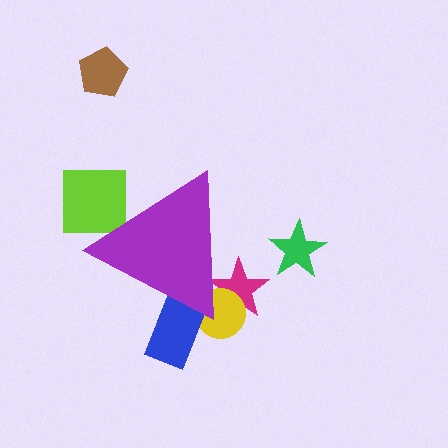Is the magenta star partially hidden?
Yes, the magenta star is partially hidden behind the purple triangle.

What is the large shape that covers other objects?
A purple triangle.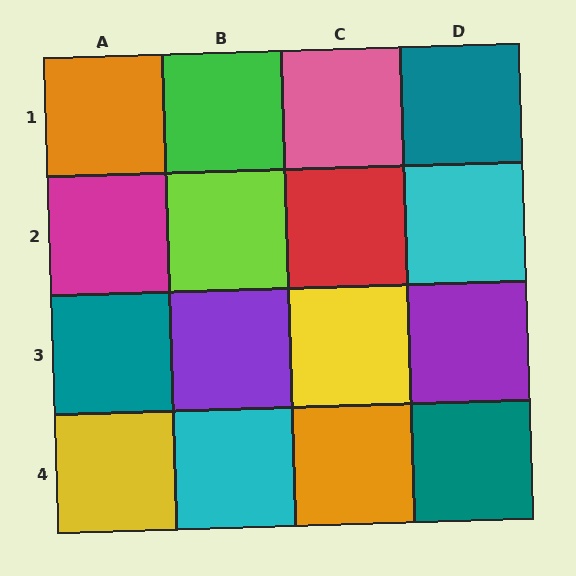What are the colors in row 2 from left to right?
Magenta, lime, red, cyan.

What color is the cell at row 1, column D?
Teal.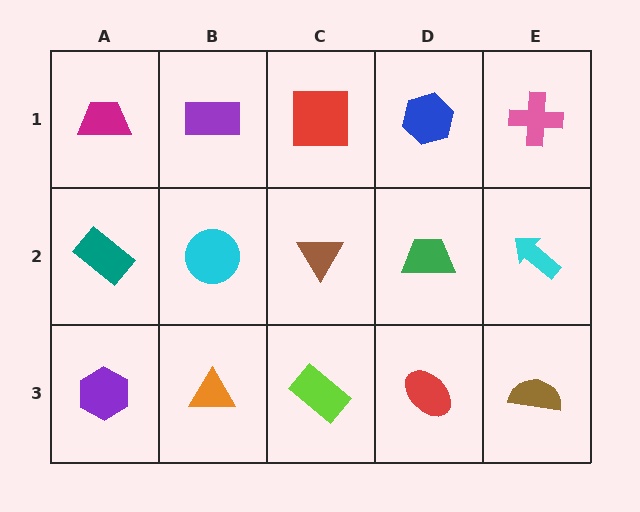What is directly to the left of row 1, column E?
A blue hexagon.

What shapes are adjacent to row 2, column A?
A magenta trapezoid (row 1, column A), a purple hexagon (row 3, column A), a cyan circle (row 2, column B).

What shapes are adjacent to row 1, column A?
A teal rectangle (row 2, column A), a purple rectangle (row 1, column B).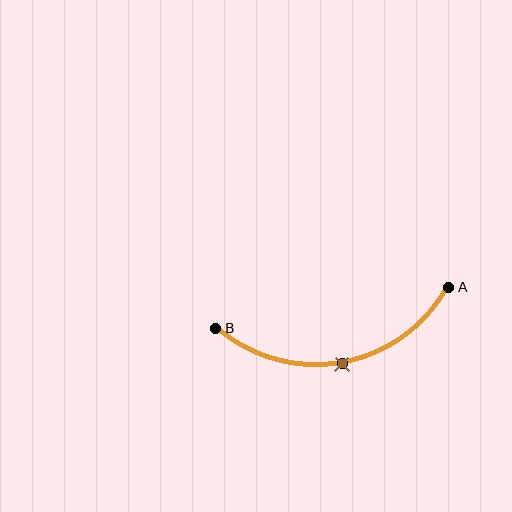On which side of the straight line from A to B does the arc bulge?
The arc bulges below the straight line connecting A and B.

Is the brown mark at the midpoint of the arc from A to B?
Yes. The brown mark lies on the arc at equal arc-length from both A and B — it is the arc midpoint.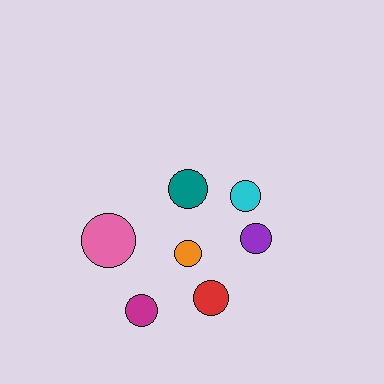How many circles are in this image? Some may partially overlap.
There are 7 circles.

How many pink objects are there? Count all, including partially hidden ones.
There is 1 pink object.